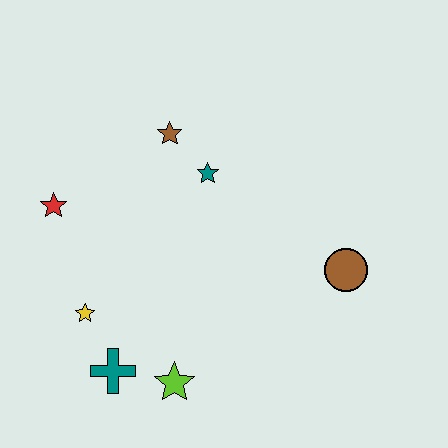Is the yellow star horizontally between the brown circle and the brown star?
No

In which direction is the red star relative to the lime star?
The red star is above the lime star.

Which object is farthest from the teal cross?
The brown circle is farthest from the teal cross.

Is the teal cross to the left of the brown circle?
Yes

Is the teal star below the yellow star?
No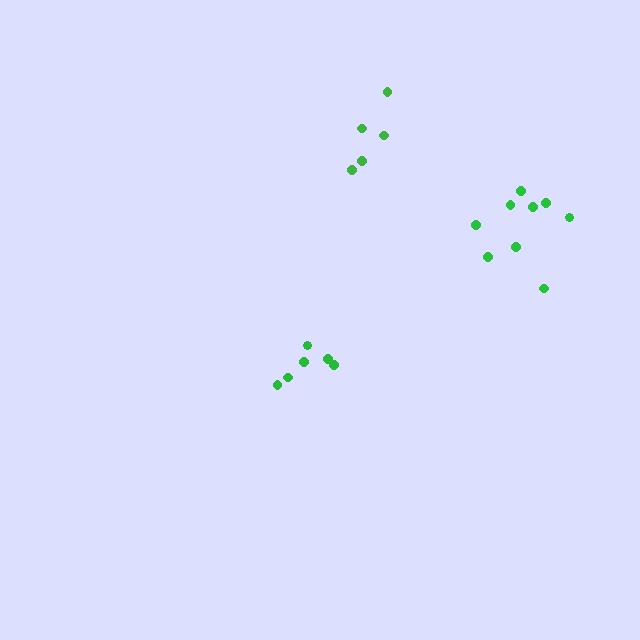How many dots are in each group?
Group 1: 6 dots, Group 2: 5 dots, Group 3: 9 dots (20 total).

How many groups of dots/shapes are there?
There are 3 groups.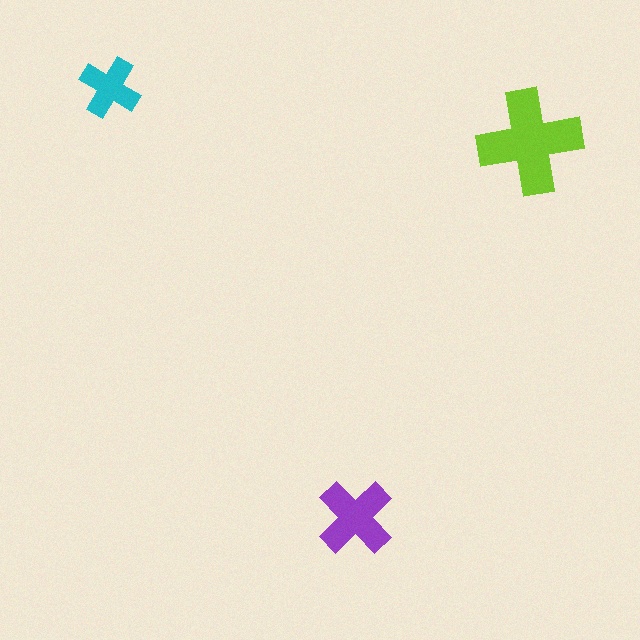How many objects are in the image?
There are 3 objects in the image.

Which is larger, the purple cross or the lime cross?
The lime one.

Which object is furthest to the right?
The lime cross is rightmost.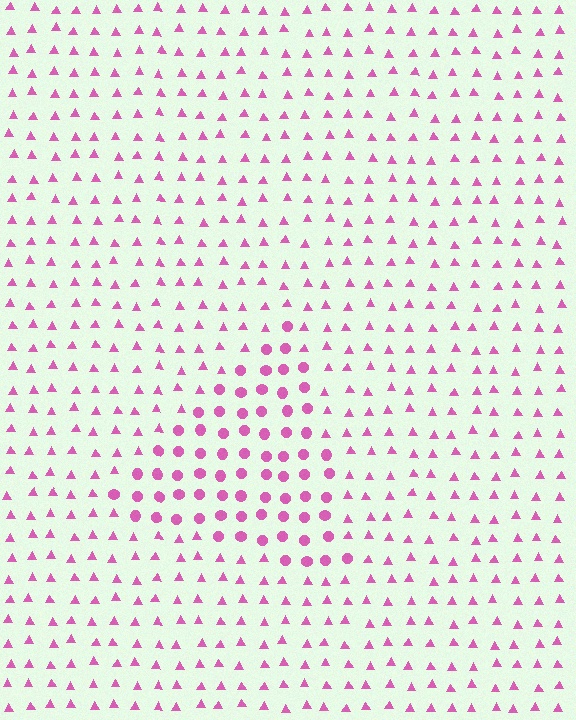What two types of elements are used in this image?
The image uses circles inside the triangle region and triangles outside it.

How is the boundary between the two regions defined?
The boundary is defined by a change in element shape: circles inside vs. triangles outside. All elements share the same color and spacing.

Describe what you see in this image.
The image is filled with small pink elements arranged in a uniform grid. A triangle-shaped region contains circles, while the surrounding area contains triangles. The boundary is defined purely by the change in element shape.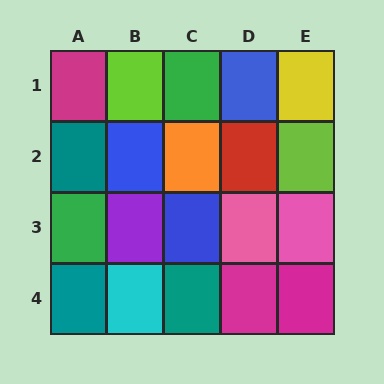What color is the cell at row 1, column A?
Magenta.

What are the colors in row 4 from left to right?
Teal, cyan, teal, magenta, magenta.